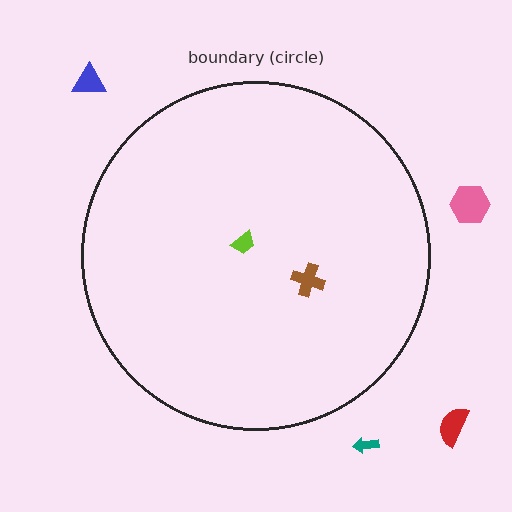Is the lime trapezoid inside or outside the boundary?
Inside.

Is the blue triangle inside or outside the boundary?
Outside.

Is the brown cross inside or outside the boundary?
Inside.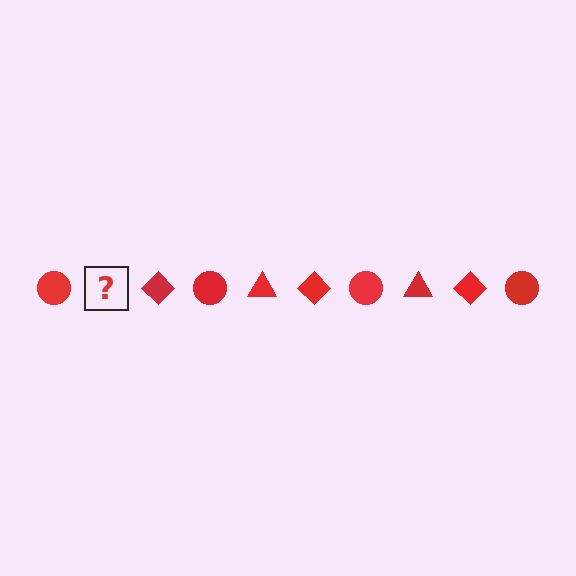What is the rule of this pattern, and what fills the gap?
The rule is that the pattern cycles through circle, triangle, diamond shapes in red. The gap should be filled with a red triangle.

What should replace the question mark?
The question mark should be replaced with a red triangle.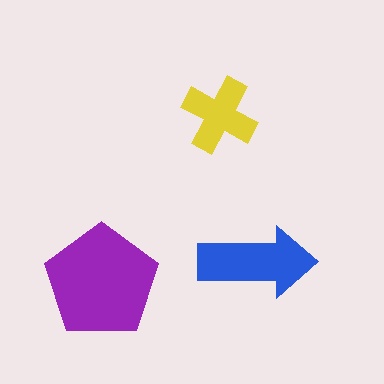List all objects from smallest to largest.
The yellow cross, the blue arrow, the purple pentagon.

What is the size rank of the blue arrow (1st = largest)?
2nd.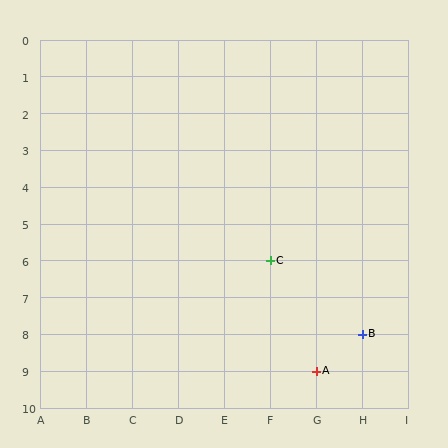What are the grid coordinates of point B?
Point B is at grid coordinates (H, 8).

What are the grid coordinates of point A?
Point A is at grid coordinates (G, 9).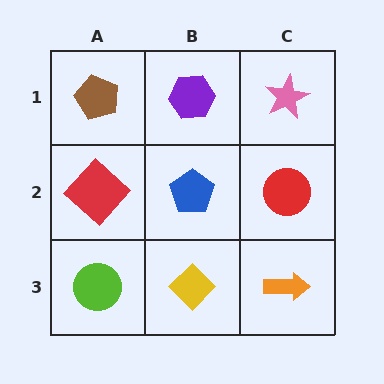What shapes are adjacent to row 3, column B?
A blue pentagon (row 2, column B), a lime circle (row 3, column A), an orange arrow (row 3, column C).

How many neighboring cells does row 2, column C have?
3.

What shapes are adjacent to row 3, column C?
A red circle (row 2, column C), a yellow diamond (row 3, column B).